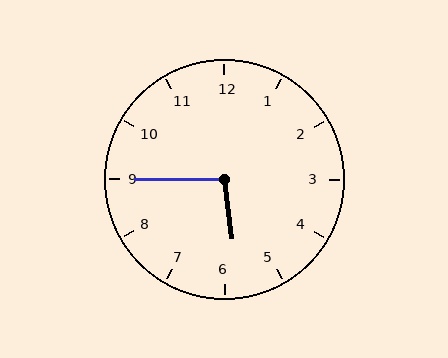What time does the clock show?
5:45.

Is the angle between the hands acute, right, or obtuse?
It is obtuse.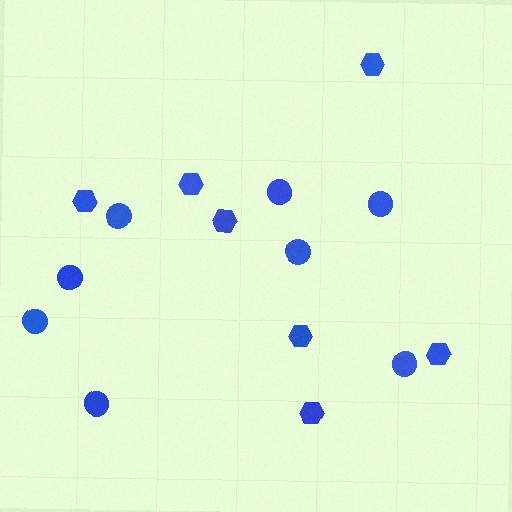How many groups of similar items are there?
There are 2 groups: one group of circles (8) and one group of hexagons (7).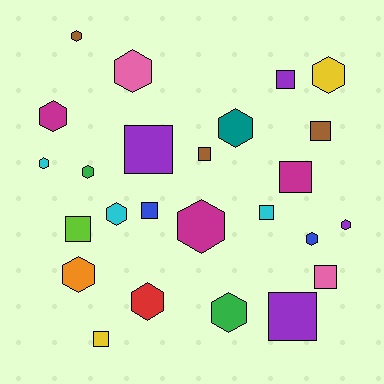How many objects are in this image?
There are 25 objects.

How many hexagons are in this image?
There are 14 hexagons.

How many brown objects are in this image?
There are 3 brown objects.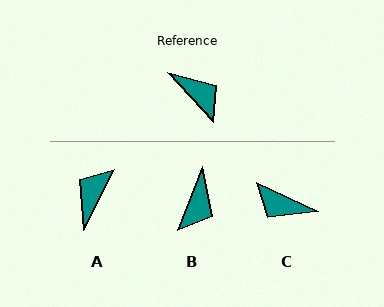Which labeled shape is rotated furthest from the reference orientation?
C, about 158 degrees away.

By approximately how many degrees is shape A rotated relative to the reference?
Approximately 110 degrees counter-clockwise.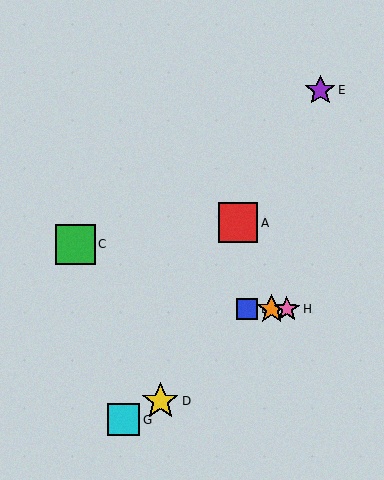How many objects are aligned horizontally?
3 objects (B, F, H) are aligned horizontally.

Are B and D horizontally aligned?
No, B is at y≈309 and D is at y≈401.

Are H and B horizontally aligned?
Yes, both are at y≈309.